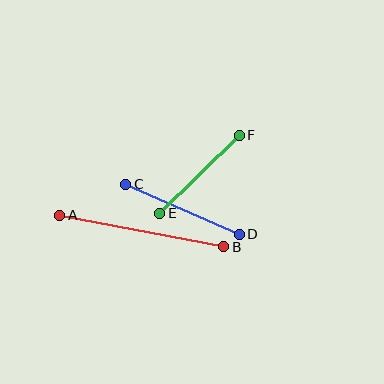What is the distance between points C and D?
The distance is approximately 124 pixels.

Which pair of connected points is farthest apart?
Points A and B are farthest apart.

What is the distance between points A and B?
The distance is approximately 167 pixels.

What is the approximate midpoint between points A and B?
The midpoint is at approximately (142, 231) pixels.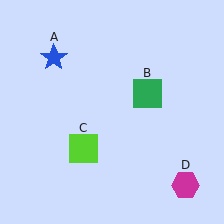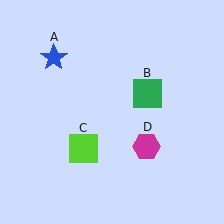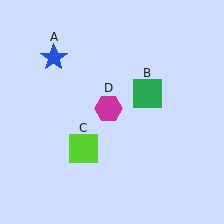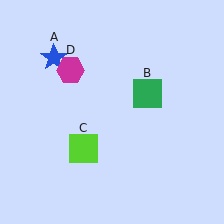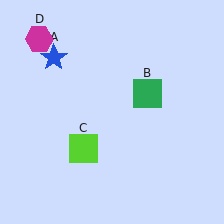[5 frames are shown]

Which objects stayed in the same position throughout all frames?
Blue star (object A) and green square (object B) and lime square (object C) remained stationary.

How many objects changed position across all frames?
1 object changed position: magenta hexagon (object D).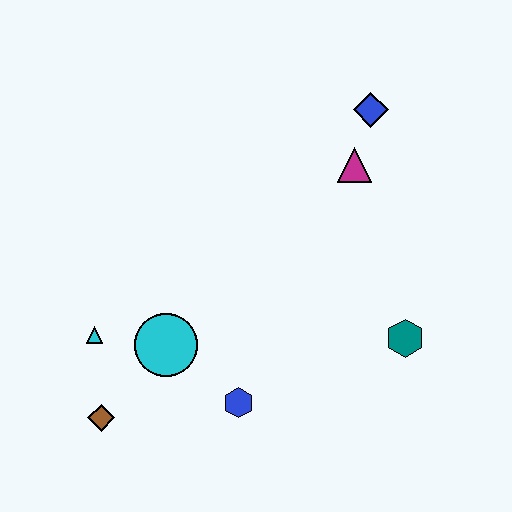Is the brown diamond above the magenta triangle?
No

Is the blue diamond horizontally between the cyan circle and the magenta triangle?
No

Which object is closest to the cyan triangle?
The cyan circle is closest to the cyan triangle.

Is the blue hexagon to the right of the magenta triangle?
No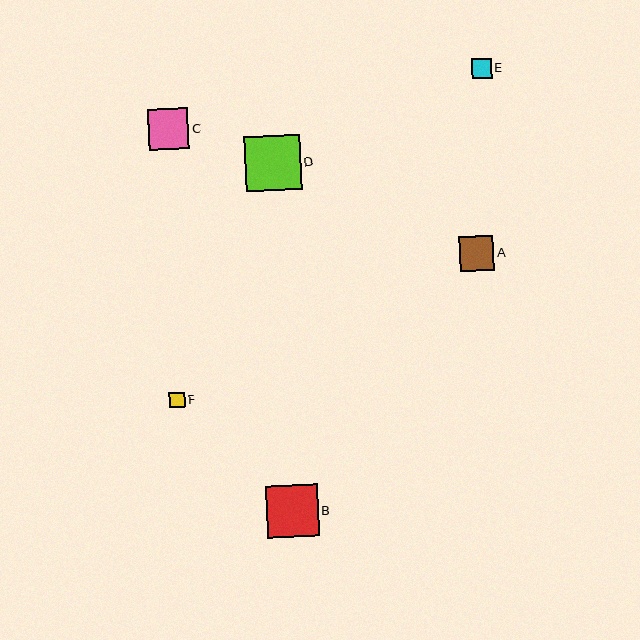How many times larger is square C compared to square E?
Square C is approximately 2.0 times the size of square E.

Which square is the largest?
Square D is the largest with a size of approximately 55 pixels.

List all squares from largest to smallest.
From largest to smallest: D, B, C, A, E, F.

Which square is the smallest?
Square F is the smallest with a size of approximately 16 pixels.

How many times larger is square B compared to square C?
Square B is approximately 1.3 times the size of square C.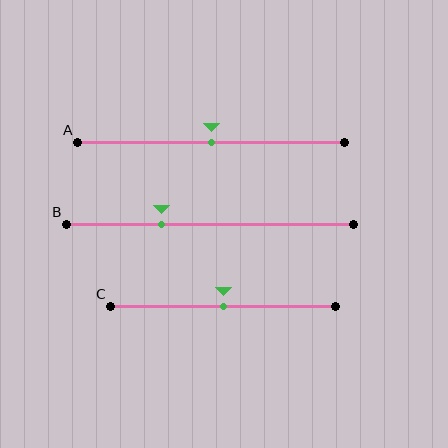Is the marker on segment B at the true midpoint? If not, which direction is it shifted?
No, the marker on segment B is shifted to the left by about 17% of the segment length.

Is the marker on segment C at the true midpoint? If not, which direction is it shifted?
Yes, the marker on segment C is at the true midpoint.